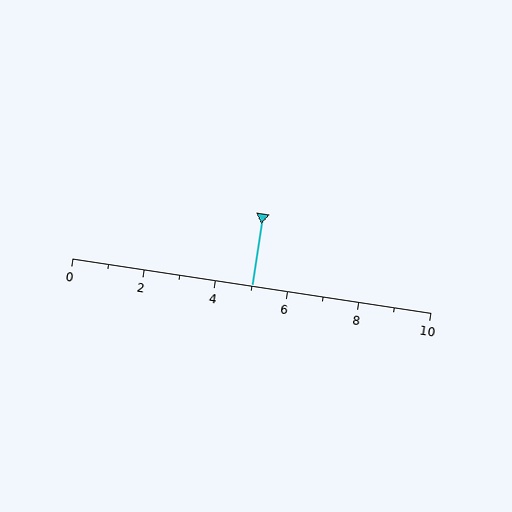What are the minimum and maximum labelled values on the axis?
The axis runs from 0 to 10.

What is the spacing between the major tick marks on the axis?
The major ticks are spaced 2 apart.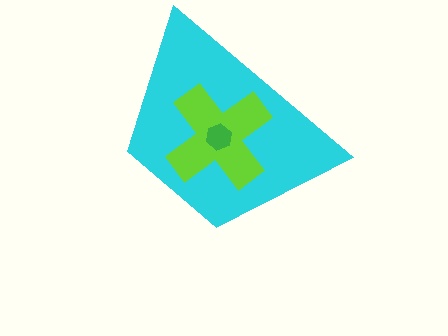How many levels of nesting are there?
3.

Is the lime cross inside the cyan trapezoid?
Yes.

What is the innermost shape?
The green hexagon.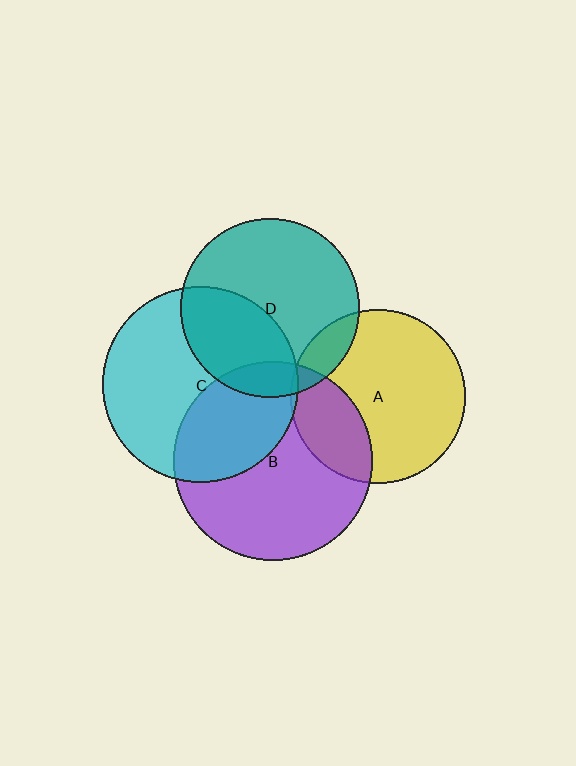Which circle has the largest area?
Circle B (purple).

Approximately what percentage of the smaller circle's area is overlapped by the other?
Approximately 35%.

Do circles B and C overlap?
Yes.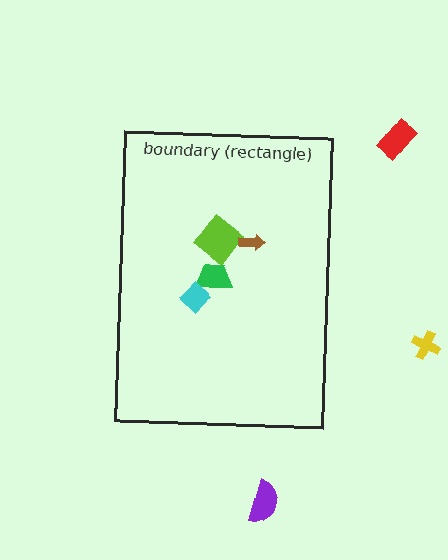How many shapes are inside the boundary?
4 inside, 3 outside.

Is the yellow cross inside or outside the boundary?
Outside.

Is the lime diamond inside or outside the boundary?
Inside.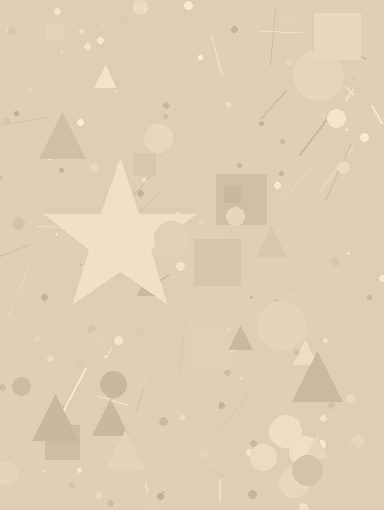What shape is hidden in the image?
A star is hidden in the image.